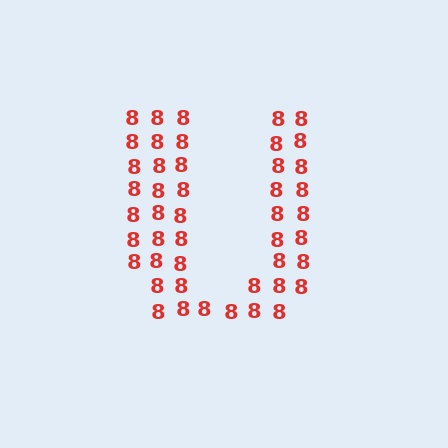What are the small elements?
The small elements are digit 8's.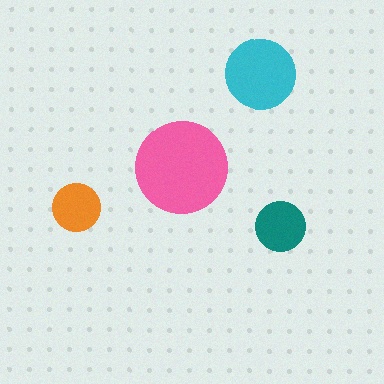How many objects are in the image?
There are 4 objects in the image.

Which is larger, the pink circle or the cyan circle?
The pink one.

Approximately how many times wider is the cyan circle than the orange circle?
About 1.5 times wider.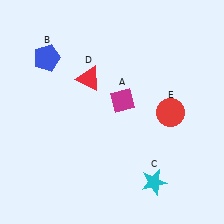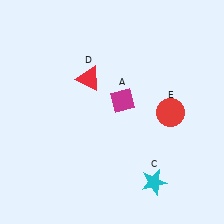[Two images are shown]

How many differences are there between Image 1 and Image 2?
There is 1 difference between the two images.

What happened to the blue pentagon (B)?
The blue pentagon (B) was removed in Image 2. It was in the top-left area of Image 1.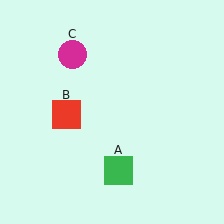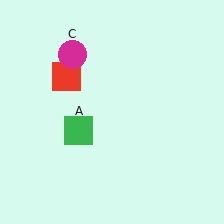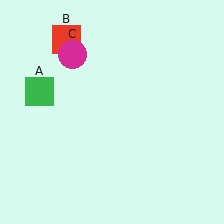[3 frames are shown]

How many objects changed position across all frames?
2 objects changed position: green square (object A), red square (object B).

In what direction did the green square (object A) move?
The green square (object A) moved up and to the left.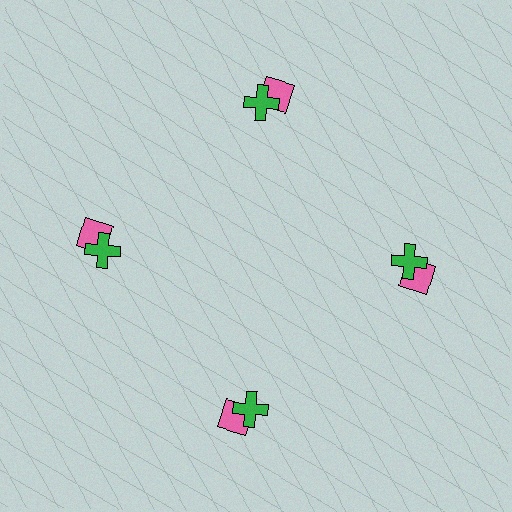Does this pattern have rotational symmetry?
Yes, this pattern has 4-fold rotational symmetry. It looks the same after rotating 90 degrees around the center.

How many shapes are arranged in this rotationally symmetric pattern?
There are 8 shapes, arranged in 4 groups of 2.